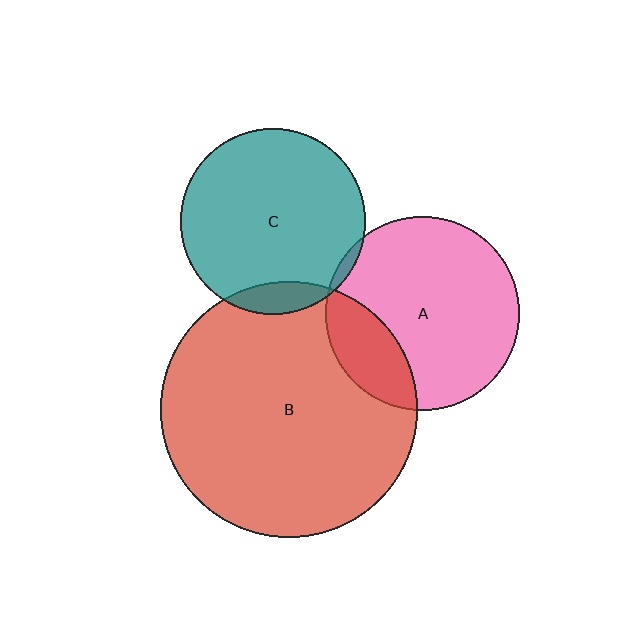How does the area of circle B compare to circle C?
Approximately 1.9 times.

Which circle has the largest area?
Circle B (red).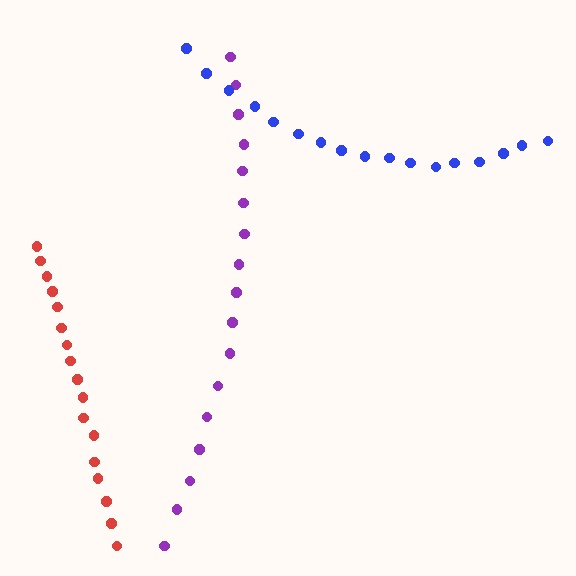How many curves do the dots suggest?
There are 3 distinct paths.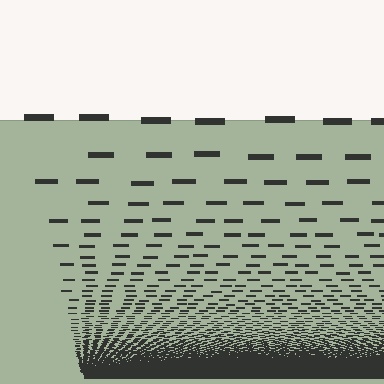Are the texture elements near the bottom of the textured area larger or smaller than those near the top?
Smaller. The gradient is inverted — elements near the bottom are smaller and denser.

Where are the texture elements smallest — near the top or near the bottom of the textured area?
Near the bottom.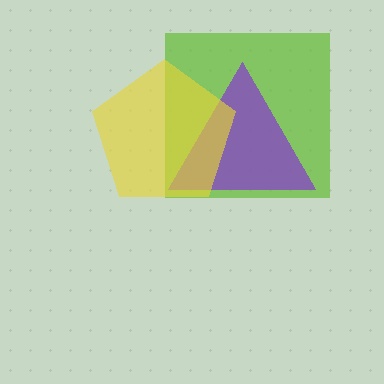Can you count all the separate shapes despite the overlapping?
Yes, there are 3 separate shapes.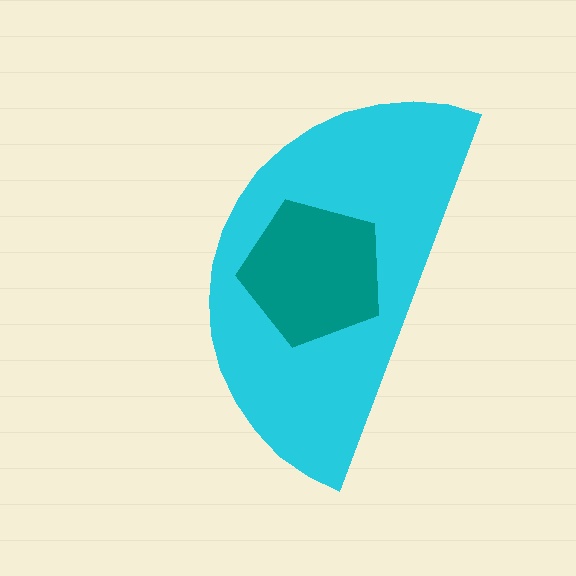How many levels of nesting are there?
2.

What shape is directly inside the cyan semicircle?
The teal pentagon.